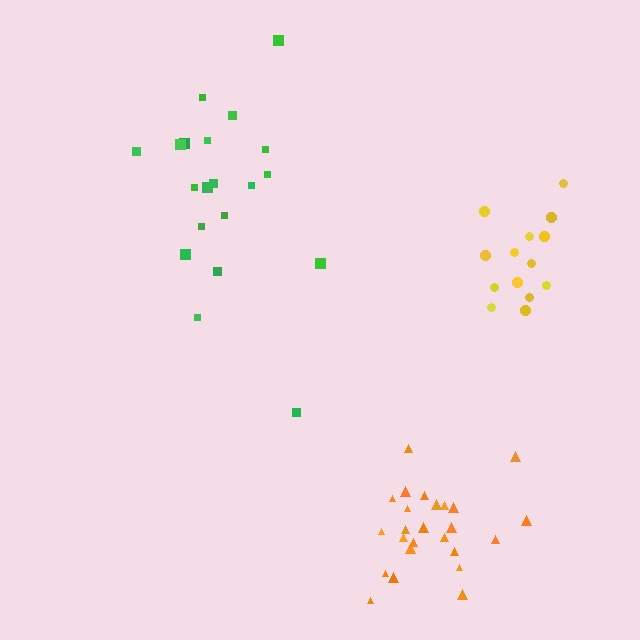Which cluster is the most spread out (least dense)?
Green.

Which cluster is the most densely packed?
Orange.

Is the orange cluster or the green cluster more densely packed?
Orange.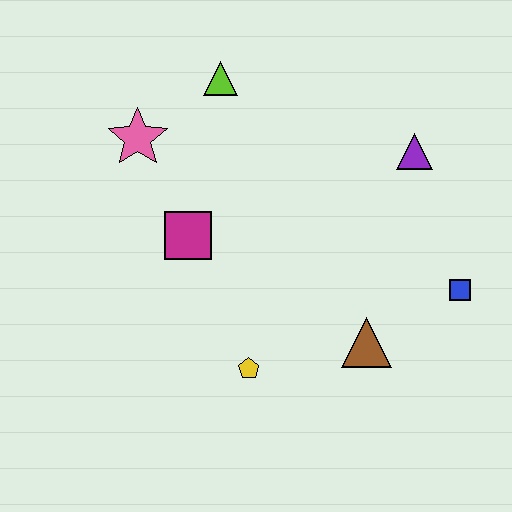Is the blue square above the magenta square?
No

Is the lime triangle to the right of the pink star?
Yes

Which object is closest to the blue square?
The brown triangle is closest to the blue square.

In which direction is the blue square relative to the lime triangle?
The blue square is to the right of the lime triangle.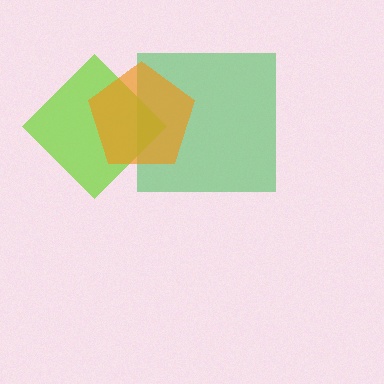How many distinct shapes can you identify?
There are 3 distinct shapes: a green square, a lime diamond, an orange pentagon.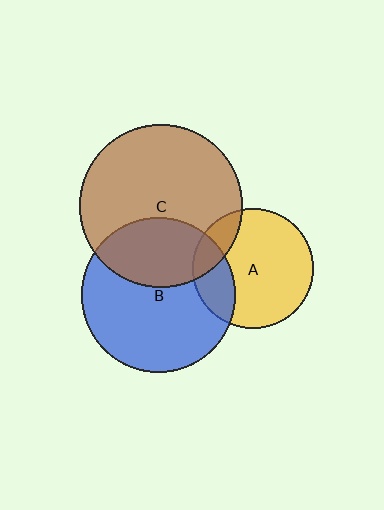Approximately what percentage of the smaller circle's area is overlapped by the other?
Approximately 25%.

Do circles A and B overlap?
Yes.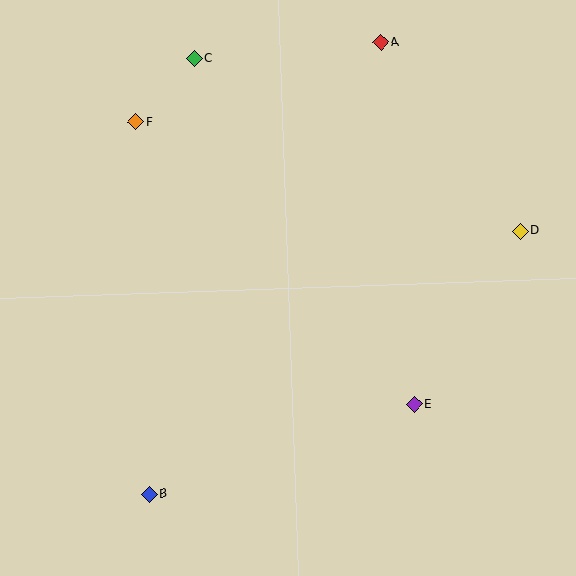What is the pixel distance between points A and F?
The distance between A and F is 257 pixels.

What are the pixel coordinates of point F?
Point F is at (136, 122).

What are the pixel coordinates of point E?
Point E is at (414, 405).